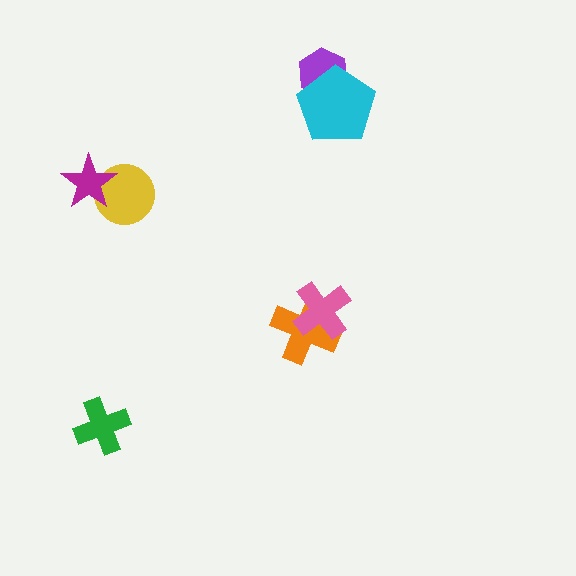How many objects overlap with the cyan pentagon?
1 object overlaps with the cyan pentagon.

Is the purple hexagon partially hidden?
Yes, it is partially covered by another shape.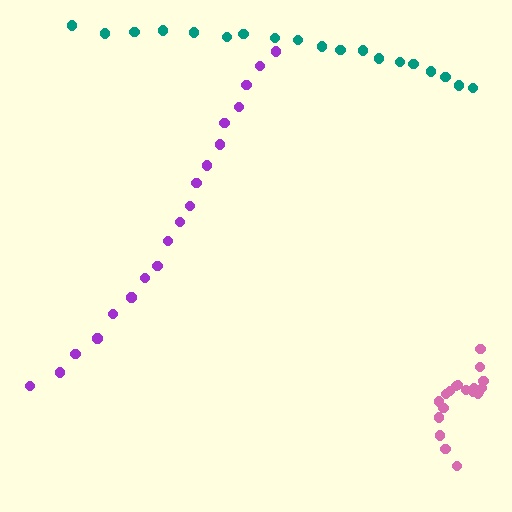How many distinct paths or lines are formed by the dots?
There are 3 distinct paths.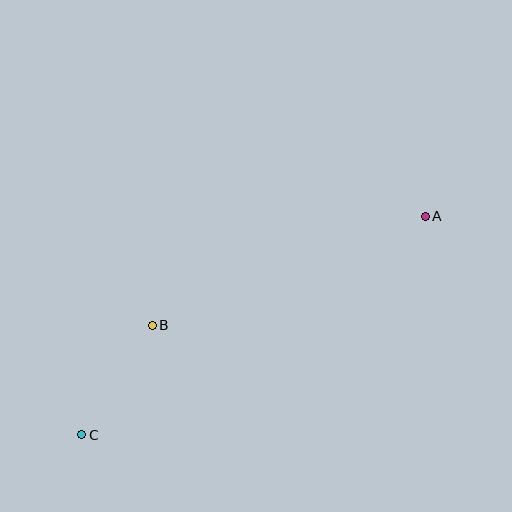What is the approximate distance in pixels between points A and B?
The distance between A and B is approximately 294 pixels.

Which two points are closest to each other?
Points B and C are closest to each other.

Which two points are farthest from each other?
Points A and C are farthest from each other.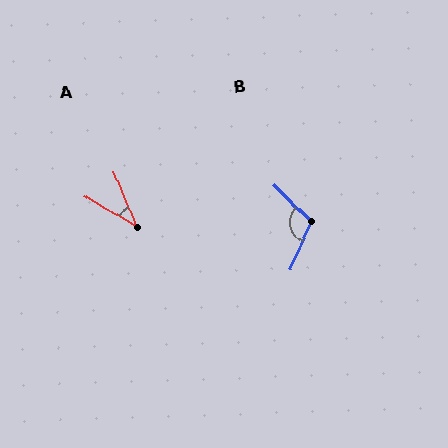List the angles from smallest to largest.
A (36°), B (110°).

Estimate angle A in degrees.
Approximately 36 degrees.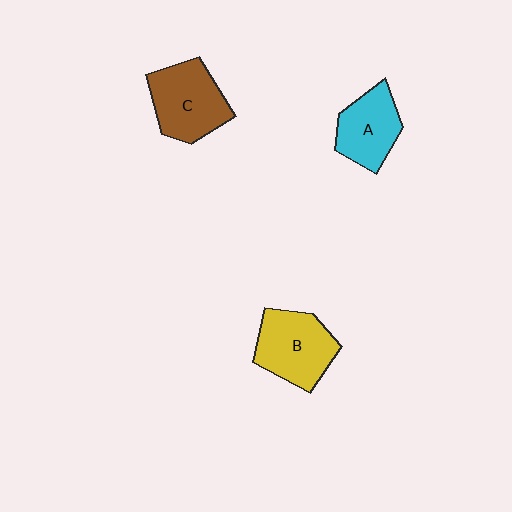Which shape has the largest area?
Shape B (yellow).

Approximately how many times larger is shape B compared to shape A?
Approximately 1.2 times.